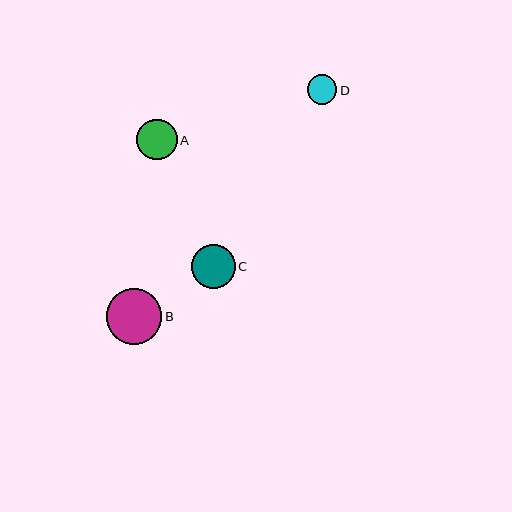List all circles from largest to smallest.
From largest to smallest: B, C, A, D.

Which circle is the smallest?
Circle D is the smallest with a size of approximately 30 pixels.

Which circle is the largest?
Circle B is the largest with a size of approximately 55 pixels.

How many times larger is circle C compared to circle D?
Circle C is approximately 1.5 times the size of circle D.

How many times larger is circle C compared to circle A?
Circle C is approximately 1.1 times the size of circle A.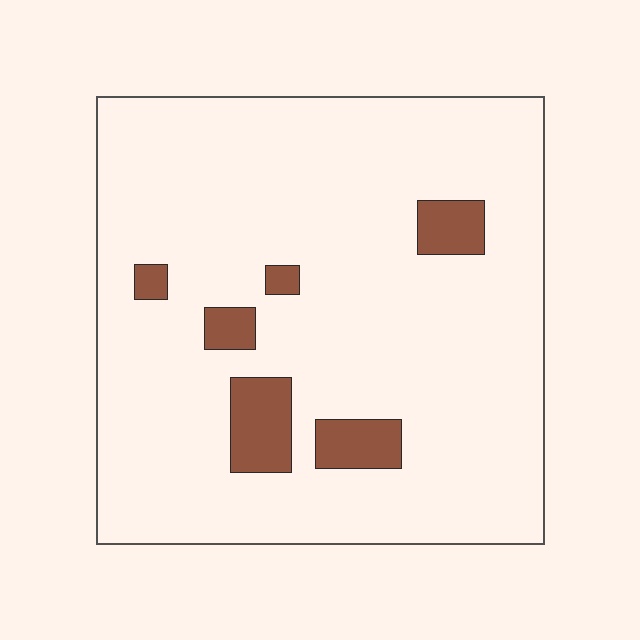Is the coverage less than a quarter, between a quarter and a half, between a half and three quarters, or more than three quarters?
Less than a quarter.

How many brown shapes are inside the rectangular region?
6.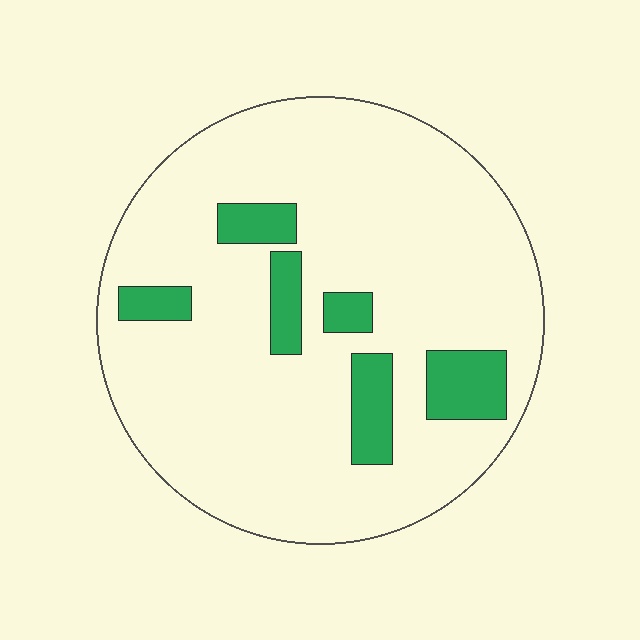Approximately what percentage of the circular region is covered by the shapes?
Approximately 15%.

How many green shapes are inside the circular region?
6.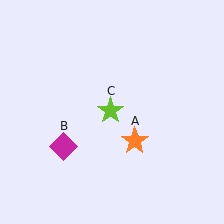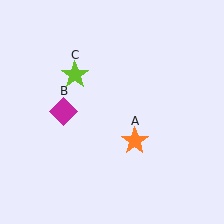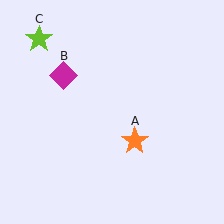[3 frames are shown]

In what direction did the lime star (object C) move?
The lime star (object C) moved up and to the left.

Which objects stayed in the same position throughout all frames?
Orange star (object A) remained stationary.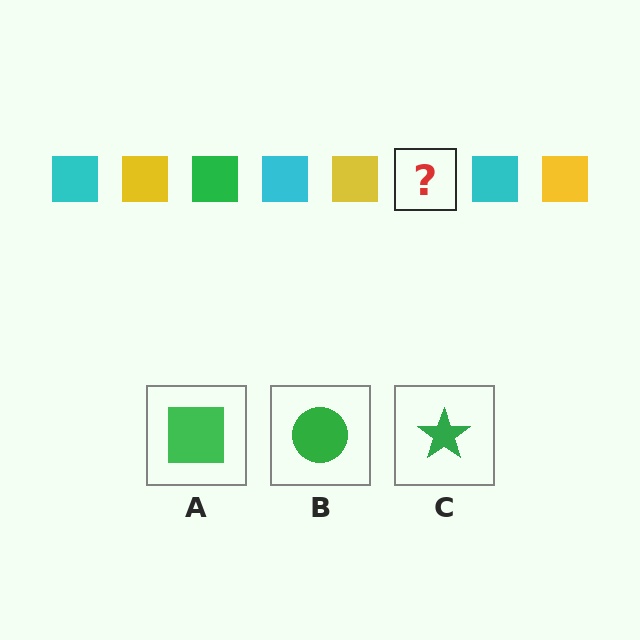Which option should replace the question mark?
Option A.